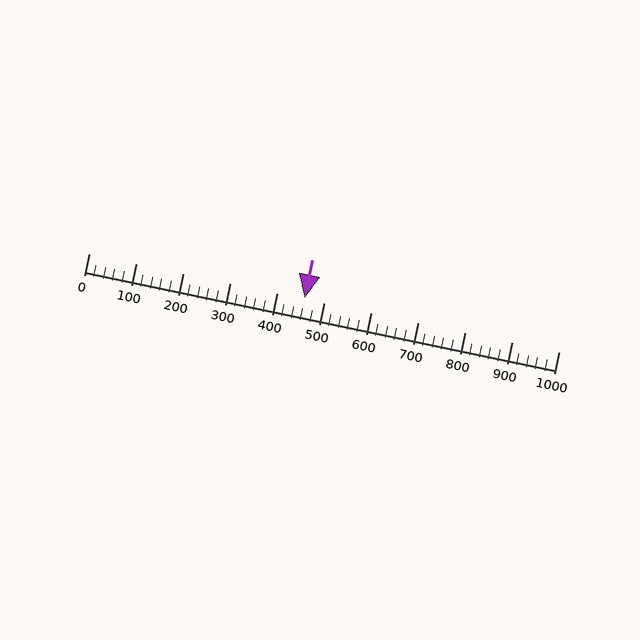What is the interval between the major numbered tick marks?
The major tick marks are spaced 100 units apart.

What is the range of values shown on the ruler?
The ruler shows values from 0 to 1000.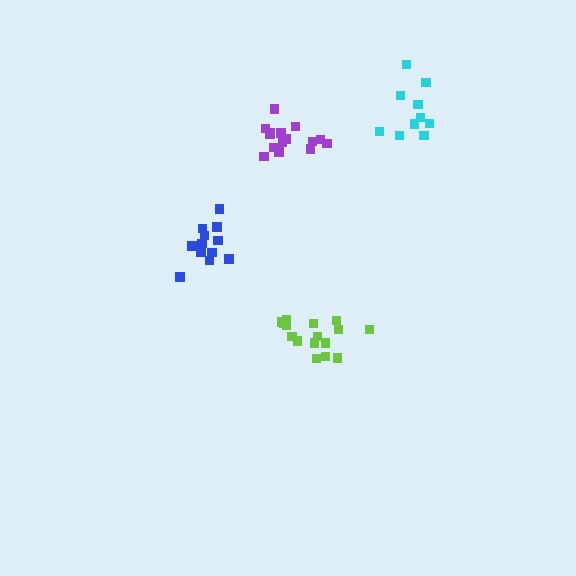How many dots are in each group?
Group 1: 10 dots, Group 2: 16 dots, Group 3: 13 dots, Group 4: 15 dots (54 total).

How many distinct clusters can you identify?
There are 4 distinct clusters.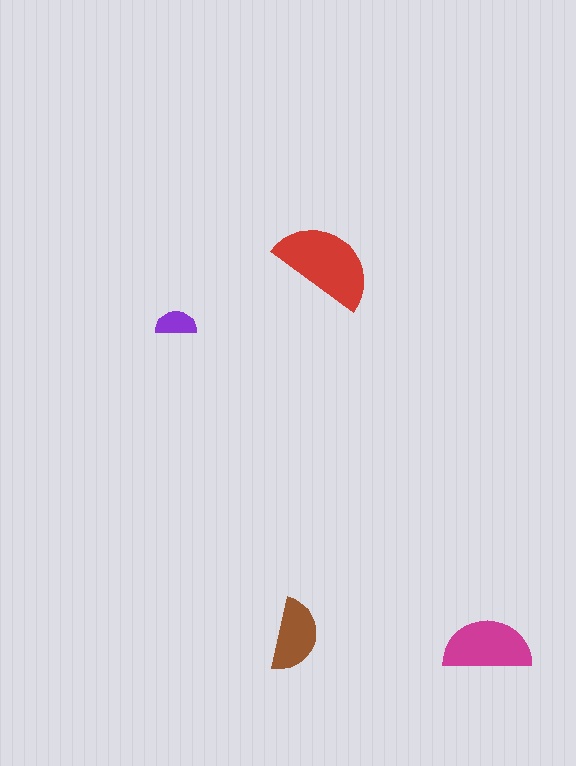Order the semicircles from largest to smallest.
the red one, the magenta one, the brown one, the purple one.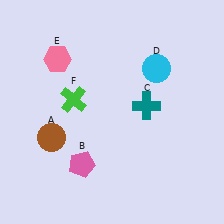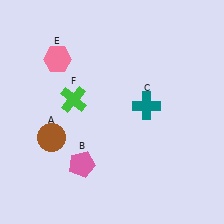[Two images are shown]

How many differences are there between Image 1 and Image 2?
There is 1 difference between the two images.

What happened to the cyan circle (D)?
The cyan circle (D) was removed in Image 2. It was in the top-right area of Image 1.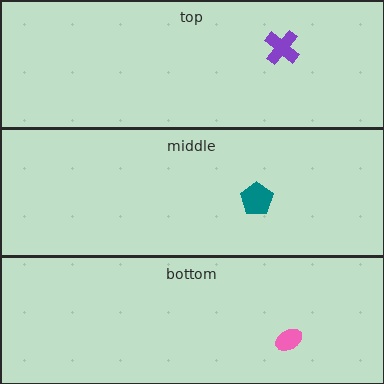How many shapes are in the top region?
1.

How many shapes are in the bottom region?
1.